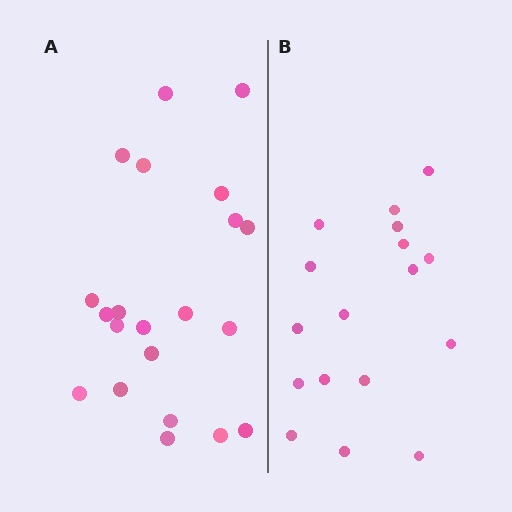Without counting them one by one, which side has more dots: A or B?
Region A (the left region) has more dots.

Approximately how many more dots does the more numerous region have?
Region A has about 4 more dots than region B.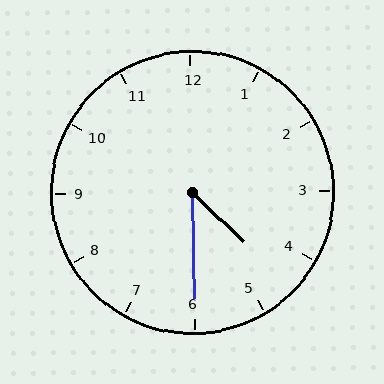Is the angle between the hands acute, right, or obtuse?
It is acute.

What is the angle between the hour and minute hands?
Approximately 45 degrees.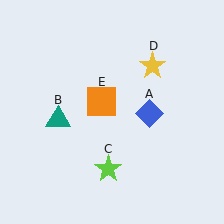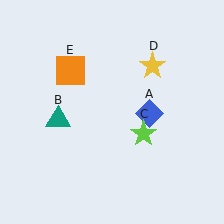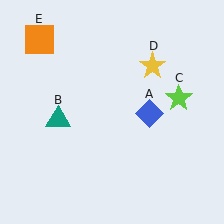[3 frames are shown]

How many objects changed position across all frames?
2 objects changed position: lime star (object C), orange square (object E).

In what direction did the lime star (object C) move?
The lime star (object C) moved up and to the right.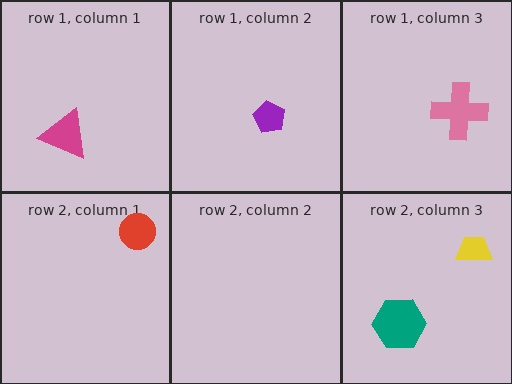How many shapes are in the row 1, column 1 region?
1.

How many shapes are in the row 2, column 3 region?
2.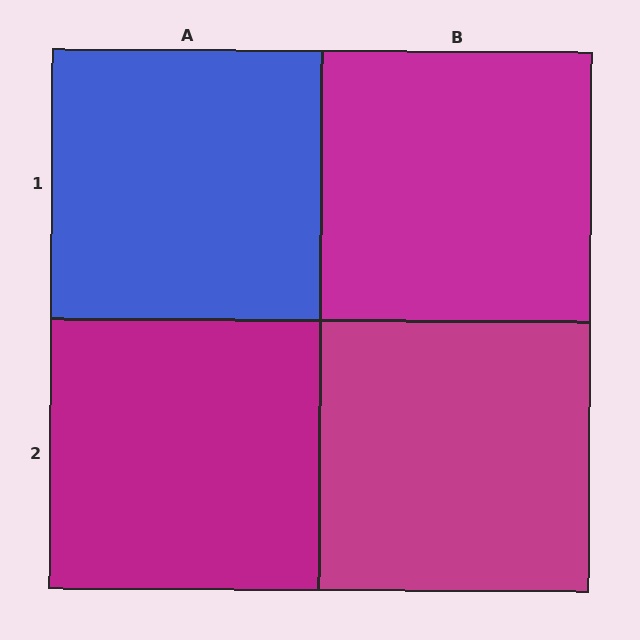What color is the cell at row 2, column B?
Magenta.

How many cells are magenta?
3 cells are magenta.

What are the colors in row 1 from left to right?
Blue, magenta.